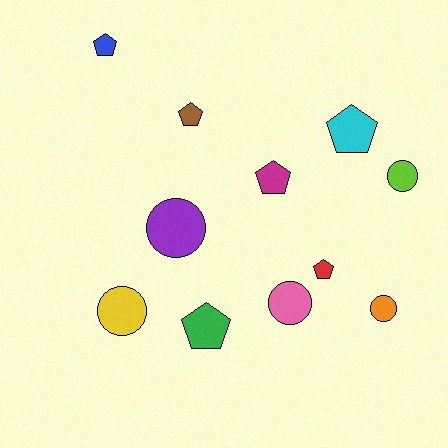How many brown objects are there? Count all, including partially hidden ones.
There is 1 brown object.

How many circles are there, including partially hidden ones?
There are 5 circles.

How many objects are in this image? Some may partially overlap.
There are 11 objects.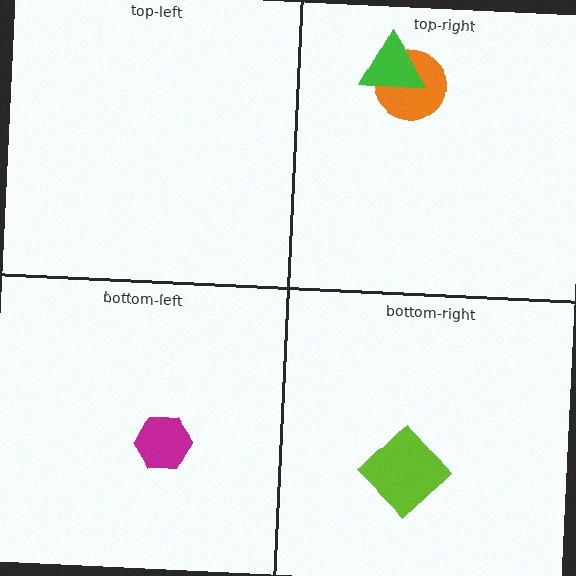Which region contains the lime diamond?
The bottom-right region.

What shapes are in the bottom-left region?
The magenta hexagon.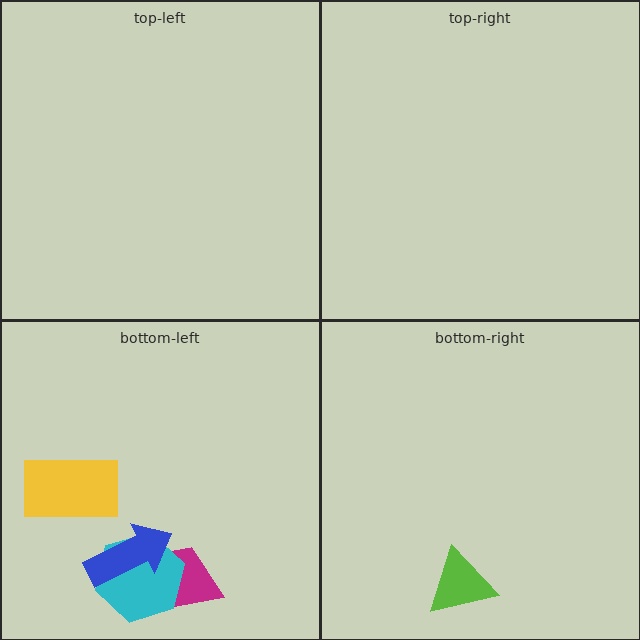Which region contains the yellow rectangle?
The bottom-left region.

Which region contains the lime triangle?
The bottom-right region.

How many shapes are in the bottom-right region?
1.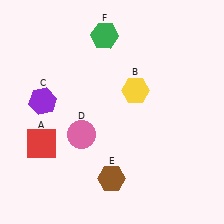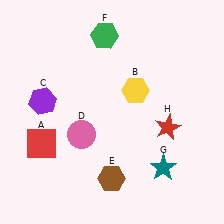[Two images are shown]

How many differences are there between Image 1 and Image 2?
There are 2 differences between the two images.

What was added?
A teal star (G), a red star (H) were added in Image 2.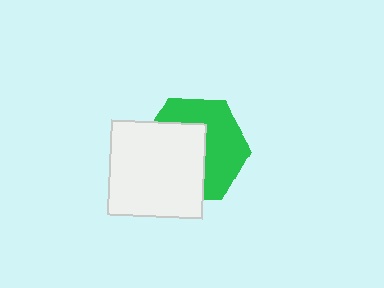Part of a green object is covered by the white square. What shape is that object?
It is a hexagon.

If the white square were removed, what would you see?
You would see the complete green hexagon.